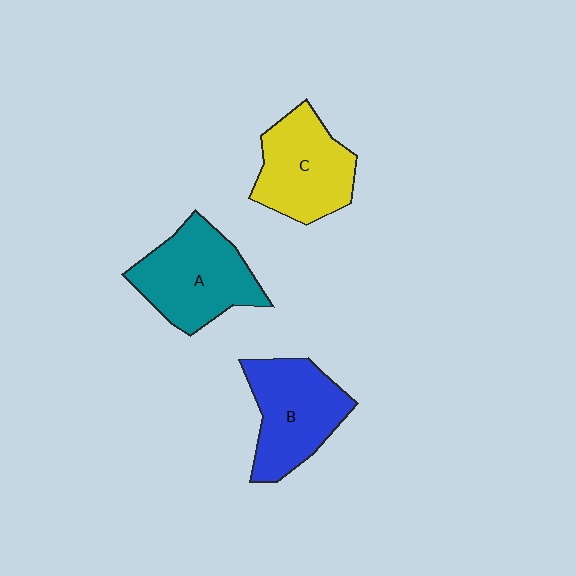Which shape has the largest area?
Shape A (teal).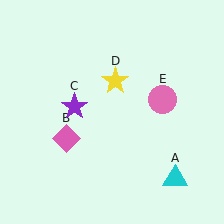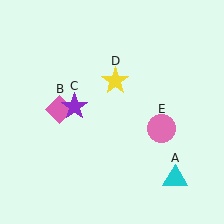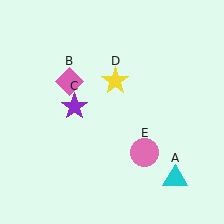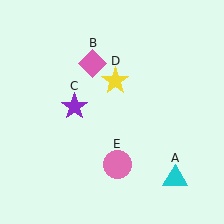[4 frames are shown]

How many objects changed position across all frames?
2 objects changed position: pink diamond (object B), pink circle (object E).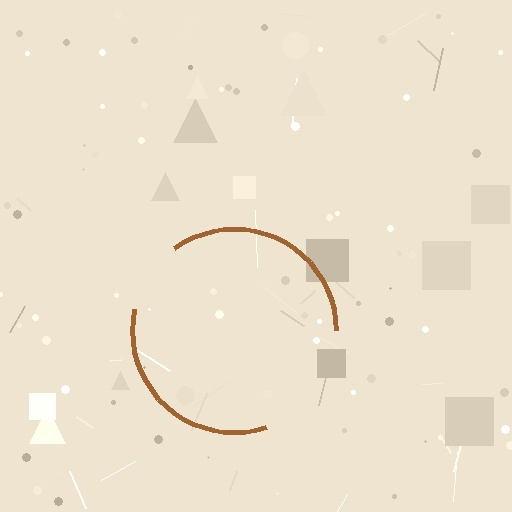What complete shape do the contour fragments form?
The contour fragments form a circle.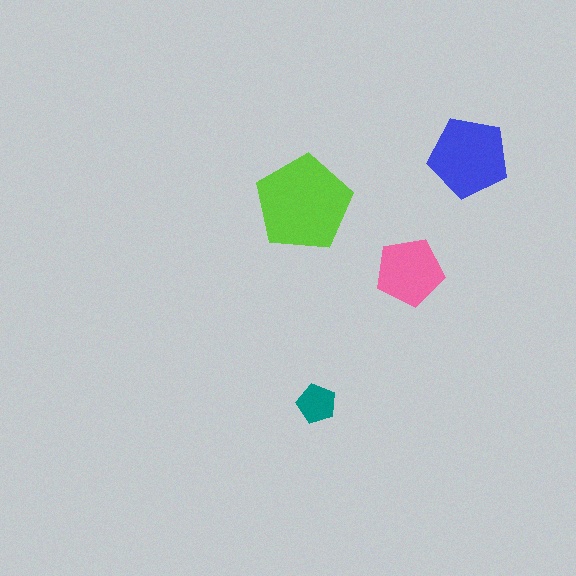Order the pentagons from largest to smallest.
the lime one, the blue one, the pink one, the teal one.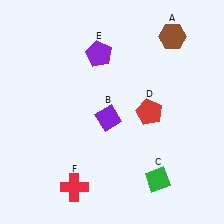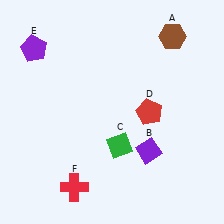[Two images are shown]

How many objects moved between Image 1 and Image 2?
3 objects moved between the two images.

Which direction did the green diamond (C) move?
The green diamond (C) moved left.